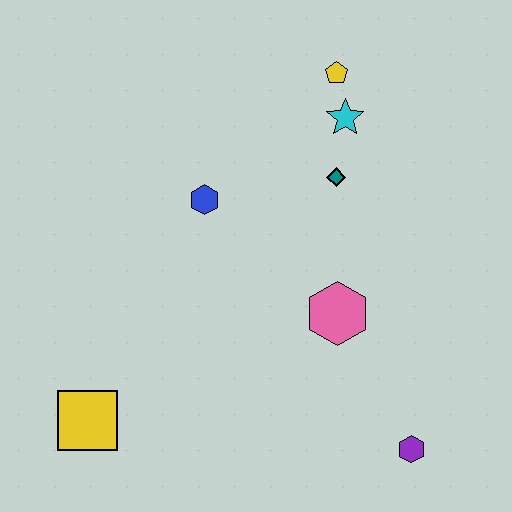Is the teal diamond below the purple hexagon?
No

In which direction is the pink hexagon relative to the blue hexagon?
The pink hexagon is to the right of the blue hexagon.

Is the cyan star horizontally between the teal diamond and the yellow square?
No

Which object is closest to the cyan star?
The yellow pentagon is closest to the cyan star.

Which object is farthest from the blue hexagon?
The purple hexagon is farthest from the blue hexagon.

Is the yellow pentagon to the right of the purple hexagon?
No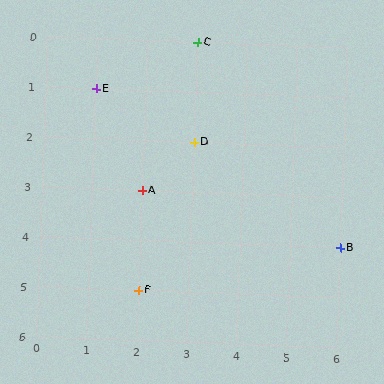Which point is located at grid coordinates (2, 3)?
Point A is at (2, 3).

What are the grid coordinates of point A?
Point A is at grid coordinates (2, 3).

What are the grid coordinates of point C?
Point C is at grid coordinates (3, 0).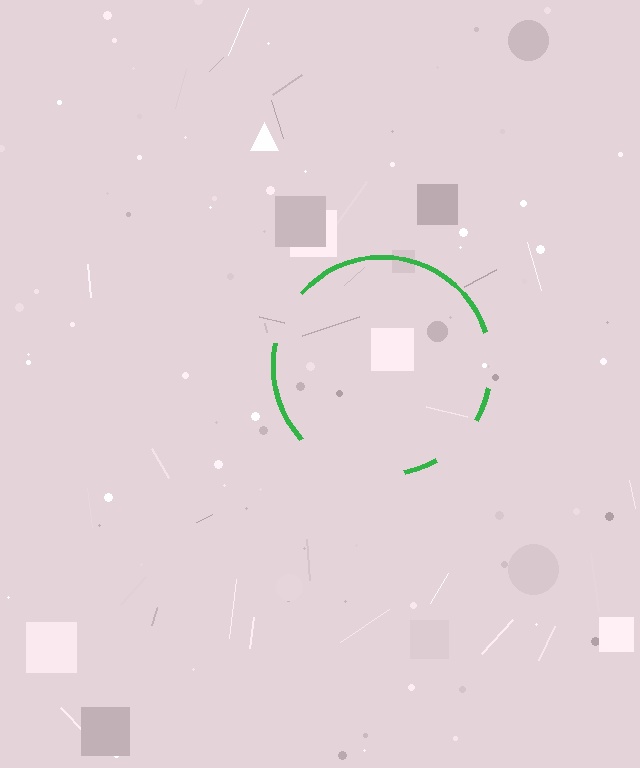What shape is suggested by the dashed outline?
The dashed outline suggests a circle.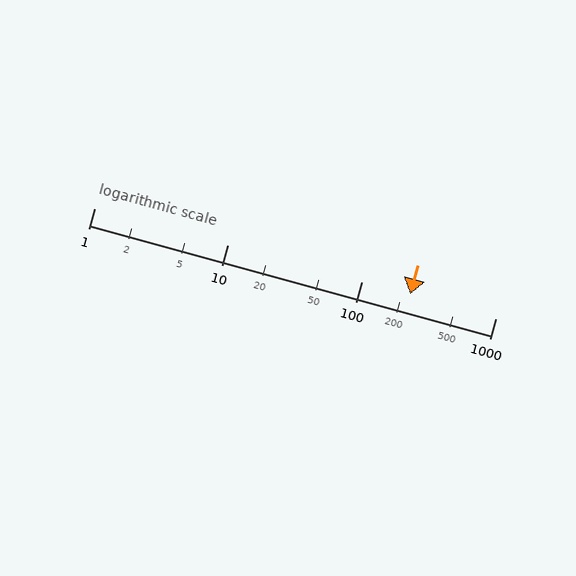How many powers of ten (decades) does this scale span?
The scale spans 3 decades, from 1 to 1000.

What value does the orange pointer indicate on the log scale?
The pointer indicates approximately 230.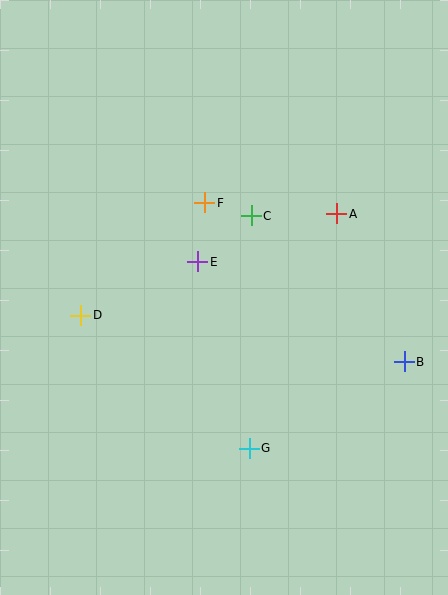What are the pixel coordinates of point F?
Point F is at (205, 203).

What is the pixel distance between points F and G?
The distance between F and G is 250 pixels.